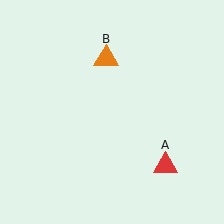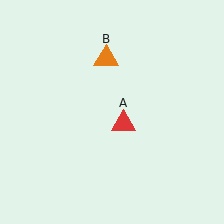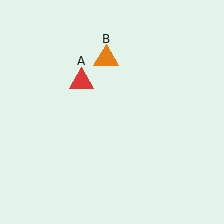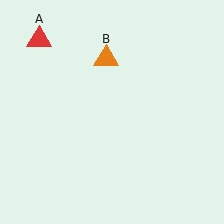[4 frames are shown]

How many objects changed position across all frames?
1 object changed position: red triangle (object A).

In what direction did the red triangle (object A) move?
The red triangle (object A) moved up and to the left.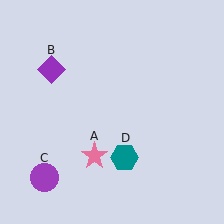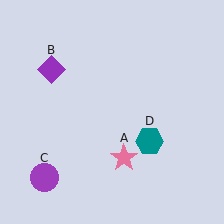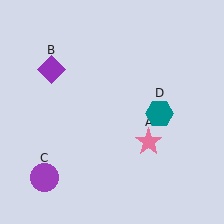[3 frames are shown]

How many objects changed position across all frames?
2 objects changed position: pink star (object A), teal hexagon (object D).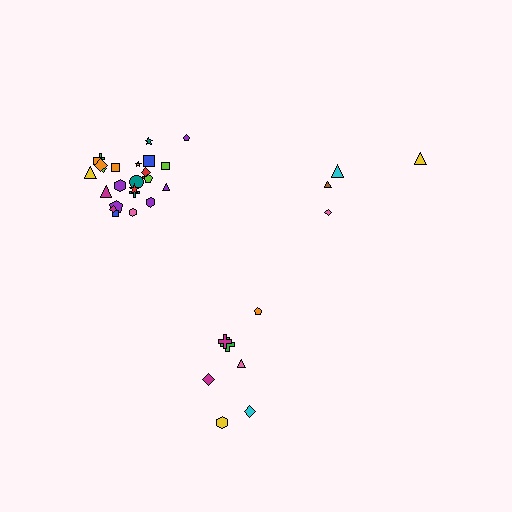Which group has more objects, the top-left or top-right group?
The top-left group.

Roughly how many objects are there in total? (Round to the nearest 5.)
Roughly 35 objects in total.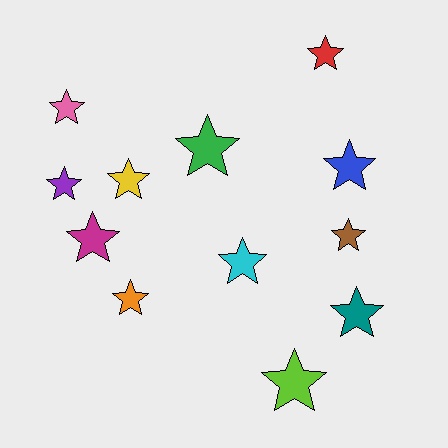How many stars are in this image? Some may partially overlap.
There are 12 stars.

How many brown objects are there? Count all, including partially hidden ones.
There is 1 brown object.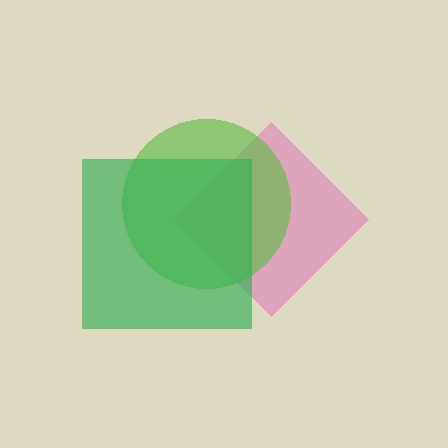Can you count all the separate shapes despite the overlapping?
Yes, there are 3 separate shapes.